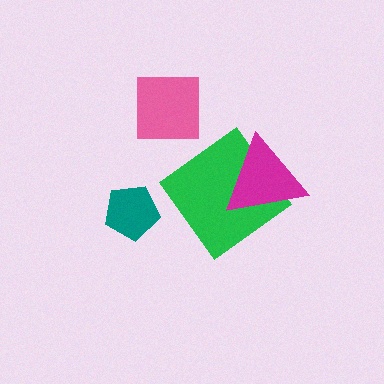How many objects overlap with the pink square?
0 objects overlap with the pink square.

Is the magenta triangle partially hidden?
No, no other shape covers it.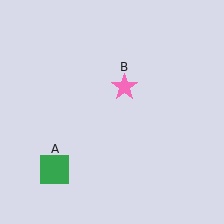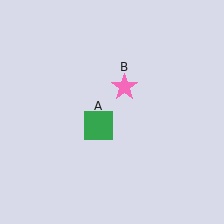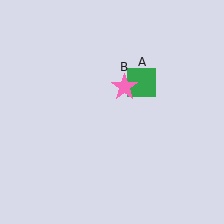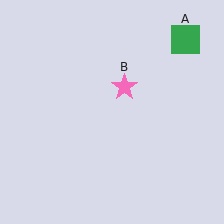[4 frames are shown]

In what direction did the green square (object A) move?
The green square (object A) moved up and to the right.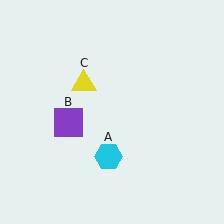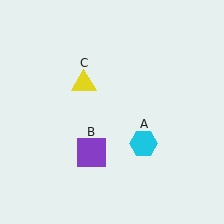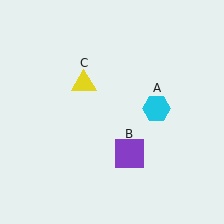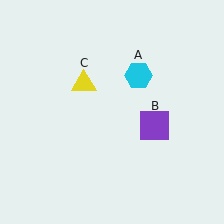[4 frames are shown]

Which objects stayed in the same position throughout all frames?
Yellow triangle (object C) remained stationary.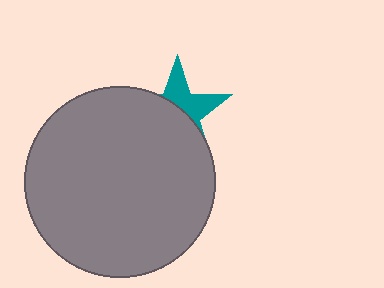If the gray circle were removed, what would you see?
You would see the complete teal star.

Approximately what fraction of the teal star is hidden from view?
Roughly 60% of the teal star is hidden behind the gray circle.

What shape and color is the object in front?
The object in front is a gray circle.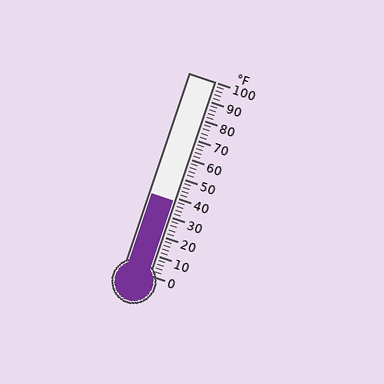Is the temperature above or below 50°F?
The temperature is below 50°F.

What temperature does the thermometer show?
The thermometer shows approximately 38°F.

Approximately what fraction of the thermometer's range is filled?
The thermometer is filled to approximately 40% of its range.